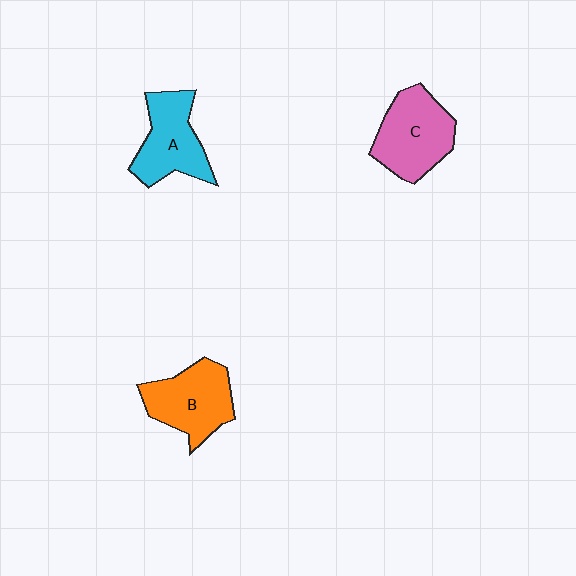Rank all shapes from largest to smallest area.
From largest to smallest: C (pink), B (orange), A (cyan).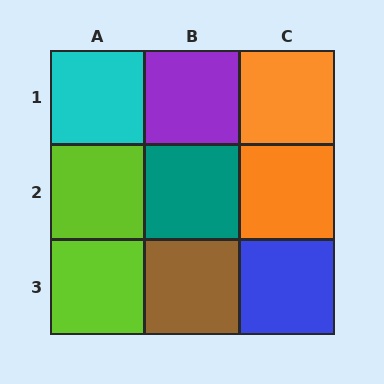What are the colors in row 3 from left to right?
Lime, brown, blue.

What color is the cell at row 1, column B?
Purple.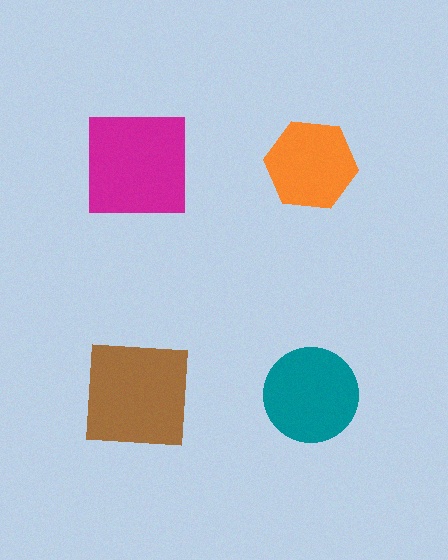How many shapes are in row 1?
2 shapes.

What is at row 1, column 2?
An orange hexagon.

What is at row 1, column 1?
A magenta square.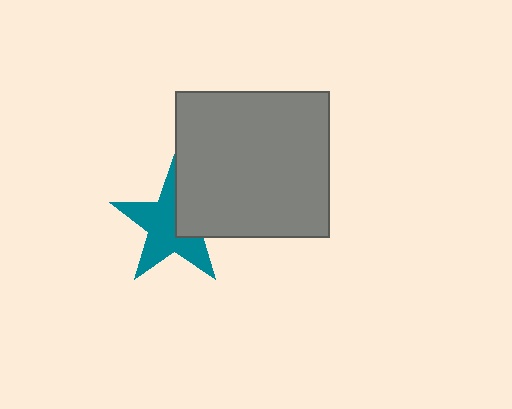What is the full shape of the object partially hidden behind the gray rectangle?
The partially hidden object is a teal star.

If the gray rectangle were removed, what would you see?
You would see the complete teal star.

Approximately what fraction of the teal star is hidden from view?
Roughly 34% of the teal star is hidden behind the gray rectangle.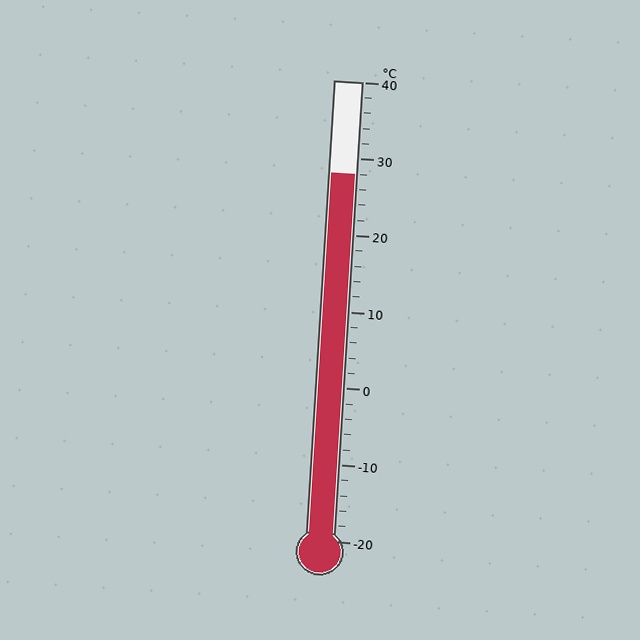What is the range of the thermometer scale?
The thermometer scale ranges from -20°C to 40°C.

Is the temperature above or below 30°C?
The temperature is below 30°C.